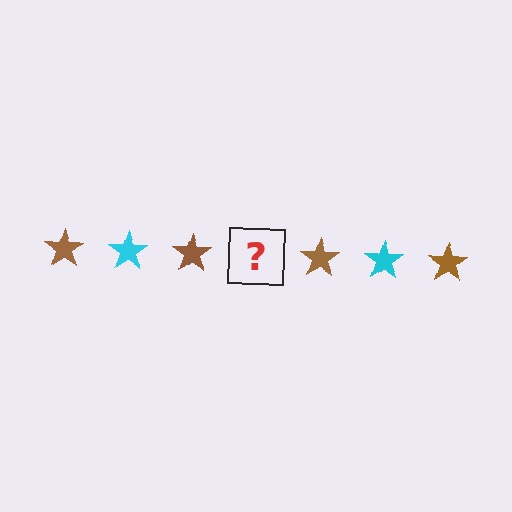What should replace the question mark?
The question mark should be replaced with a cyan star.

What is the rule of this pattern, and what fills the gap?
The rule is that the pattern cycles through brown, cyan stars. The gap should be filled with a cyan star.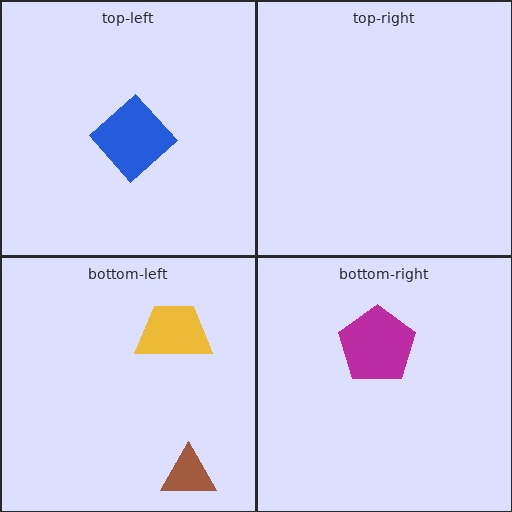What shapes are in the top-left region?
The blue diamond.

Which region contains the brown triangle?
The bottom-left region.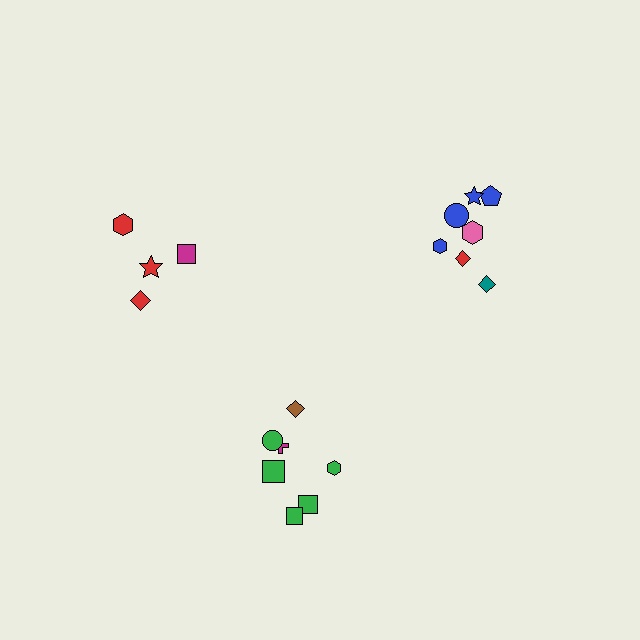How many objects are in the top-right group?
There are 7 objects.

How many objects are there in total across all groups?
There are 18 objects.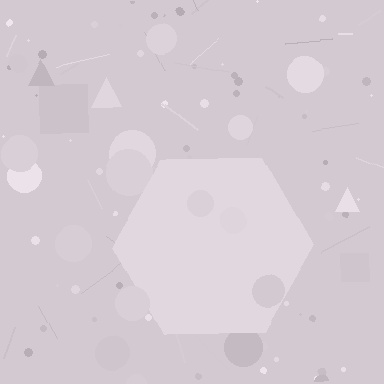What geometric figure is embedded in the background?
A hexagon is embedded in the background.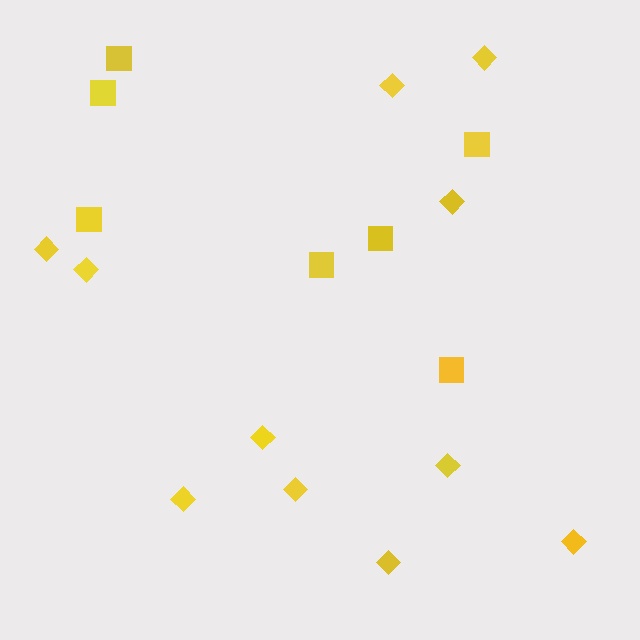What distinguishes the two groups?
There are 2 groups: one group of squares (7) and one group of diamonds (11).